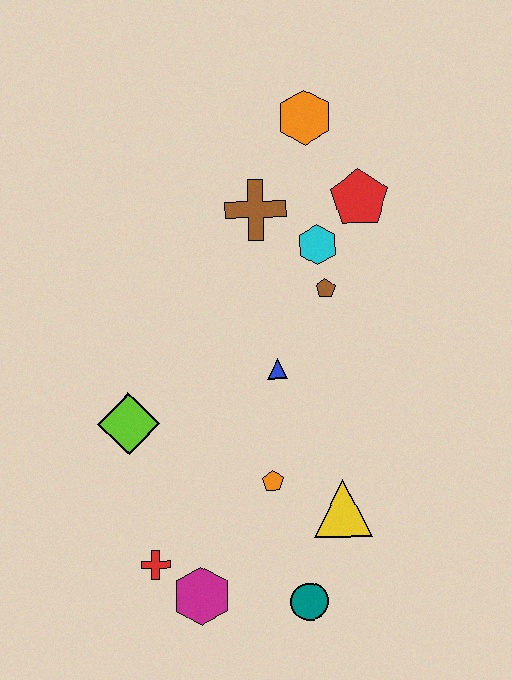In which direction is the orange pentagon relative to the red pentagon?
The orange pentagon is below the red pentagon.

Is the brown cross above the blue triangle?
Yes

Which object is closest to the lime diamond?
The red cross is closest to the lime diamond.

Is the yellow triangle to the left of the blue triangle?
No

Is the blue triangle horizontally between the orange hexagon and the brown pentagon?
No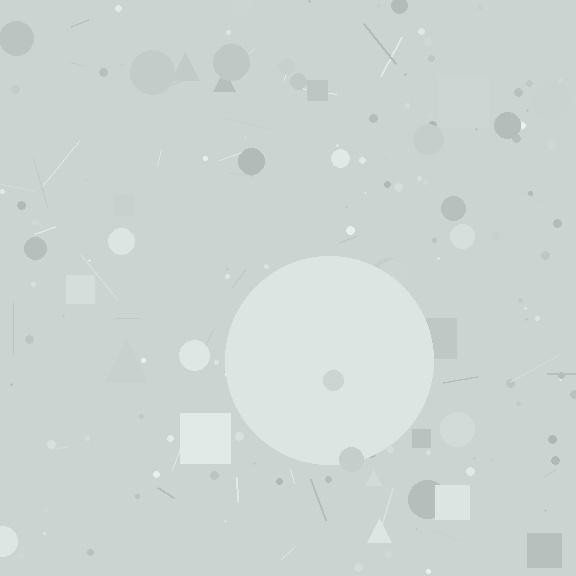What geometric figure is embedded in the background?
A circle is embedded in the background.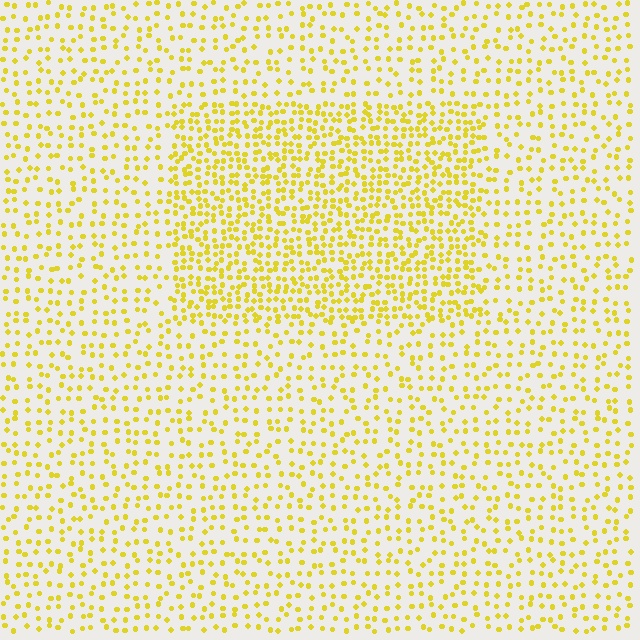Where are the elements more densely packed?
The elements are more densely packed inside the rectangle boundary.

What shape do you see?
I see a rectangle.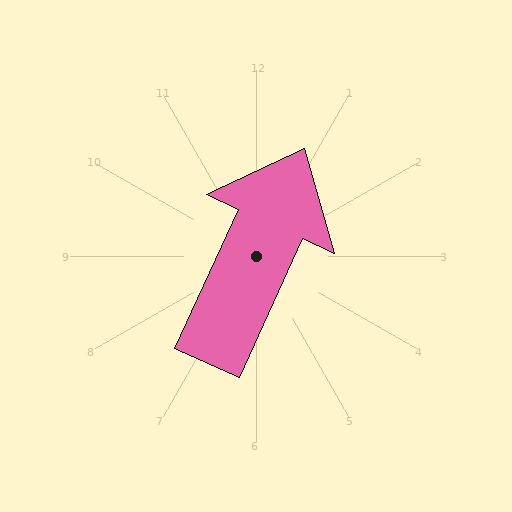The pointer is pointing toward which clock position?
Roughly 1 o'clock.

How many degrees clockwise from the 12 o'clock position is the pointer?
Approximately 25 degrees.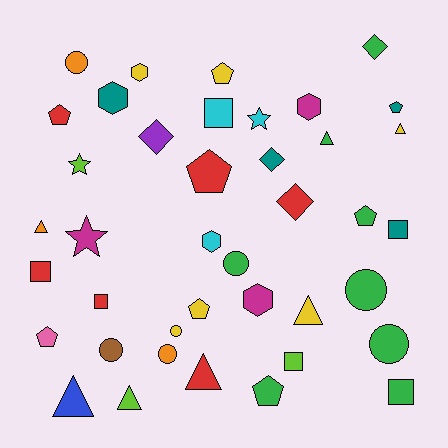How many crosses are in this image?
There are no crosses.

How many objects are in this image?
There are 40 objects.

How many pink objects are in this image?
There is 1 pink object.